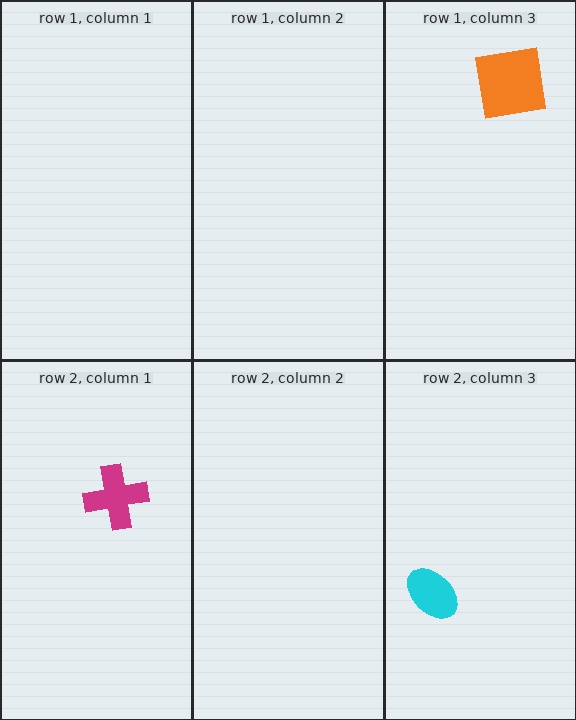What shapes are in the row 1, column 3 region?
The orange square.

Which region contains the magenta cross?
The row 2, column 1 region.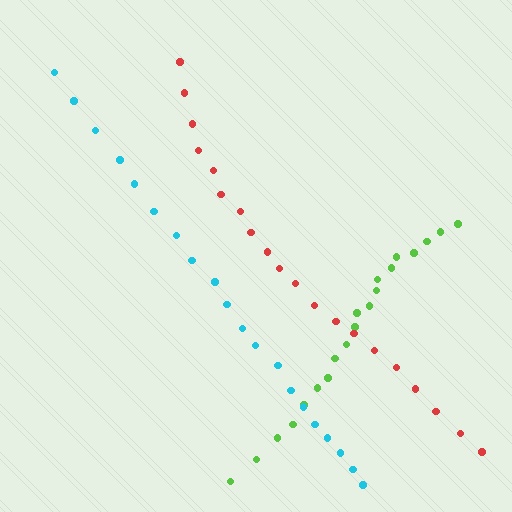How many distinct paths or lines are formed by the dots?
There are 3 distinct paths.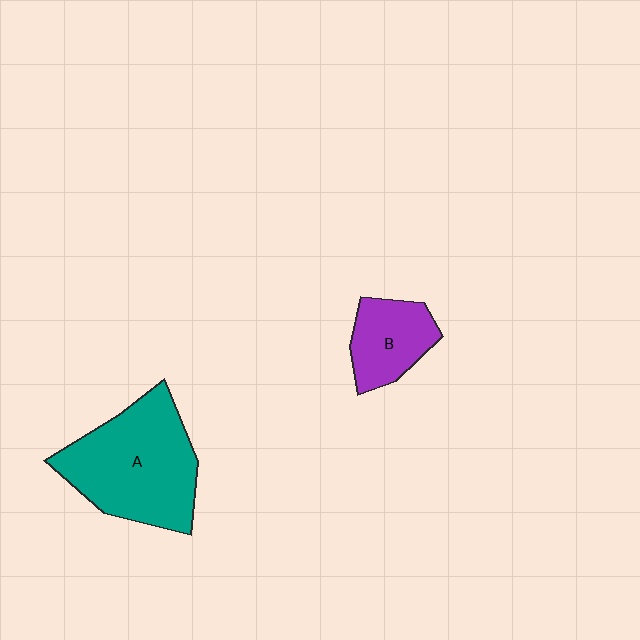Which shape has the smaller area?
Shape B (purple).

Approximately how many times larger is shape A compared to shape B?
Approximately 2.2 times.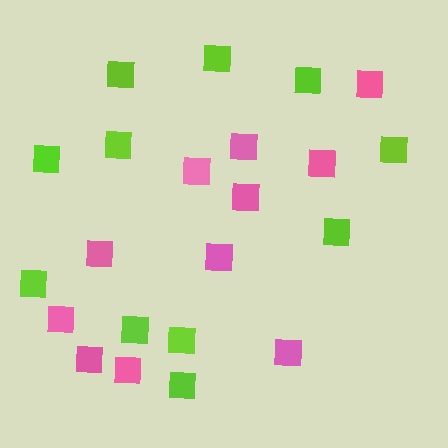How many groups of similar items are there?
There are 2 groups: one group of pink squares (11) and one group of lime squares (11).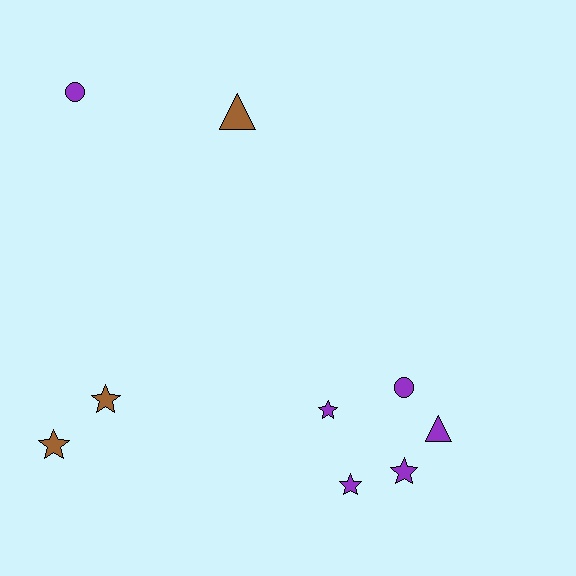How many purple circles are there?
There are 2 purple circles.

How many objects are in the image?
There are 9 objects.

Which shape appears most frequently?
Star, with 5 objects.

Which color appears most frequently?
Purple, with 6 objects.